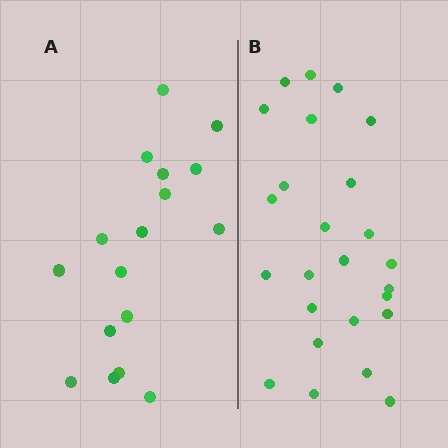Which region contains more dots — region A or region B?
Region B (the right region) has more dots.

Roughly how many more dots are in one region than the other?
Region B has roughly 8 or so more dots than region A.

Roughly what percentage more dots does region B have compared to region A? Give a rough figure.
About 45% more.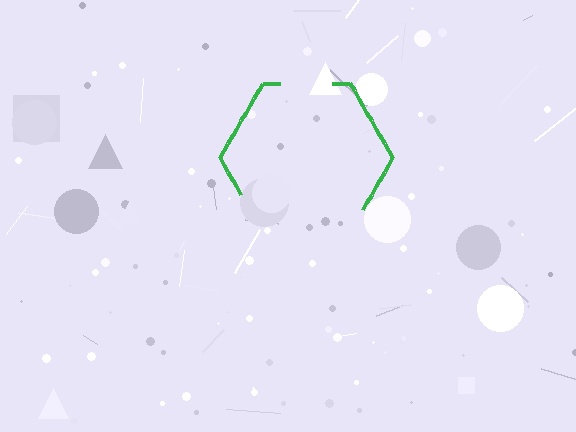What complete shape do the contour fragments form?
The contour fragments form a hexagon.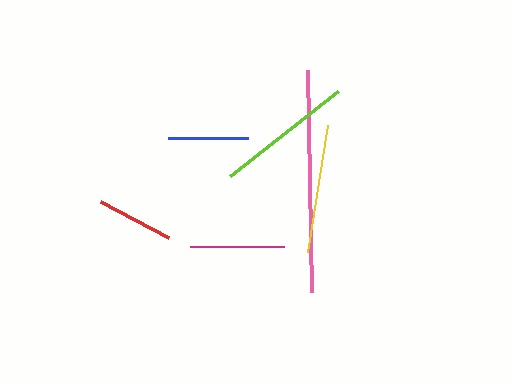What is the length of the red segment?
The red segment is approximately 77 pixels long.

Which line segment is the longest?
The pink line is the longest at approximately 222 pixels.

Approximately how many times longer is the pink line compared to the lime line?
The pink line is approximately 1.6 times the length of the lime line.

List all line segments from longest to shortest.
From longest to shortest: pink, lime, yellow, magenta, blue, red.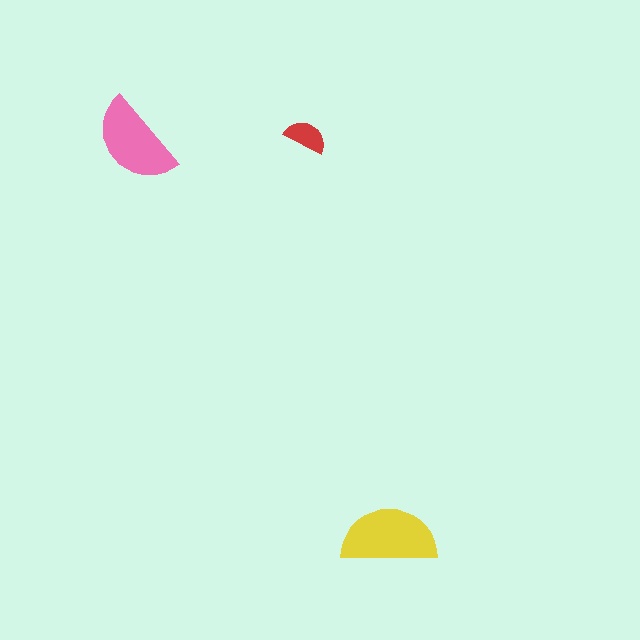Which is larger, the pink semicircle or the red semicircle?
The pink one.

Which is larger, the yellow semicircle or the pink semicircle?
The yellow one.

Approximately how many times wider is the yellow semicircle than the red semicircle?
About 2.5 times wider.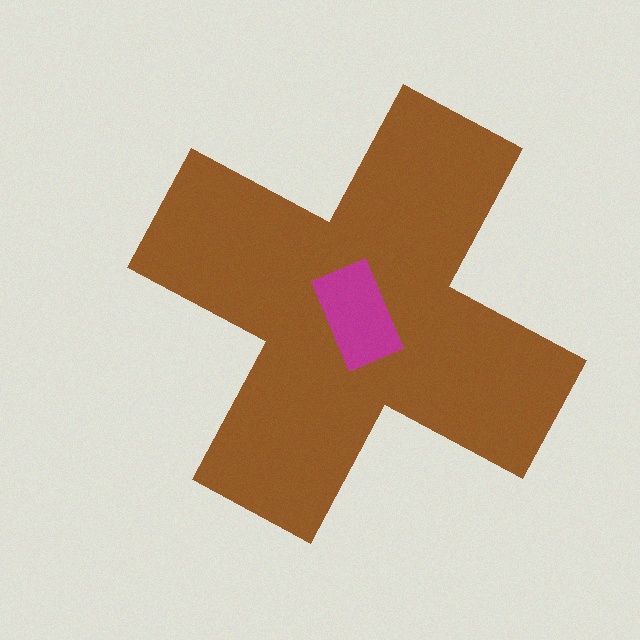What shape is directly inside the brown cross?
The magenta rectangle.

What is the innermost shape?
The magenta rectangle.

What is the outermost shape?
The brown cross.